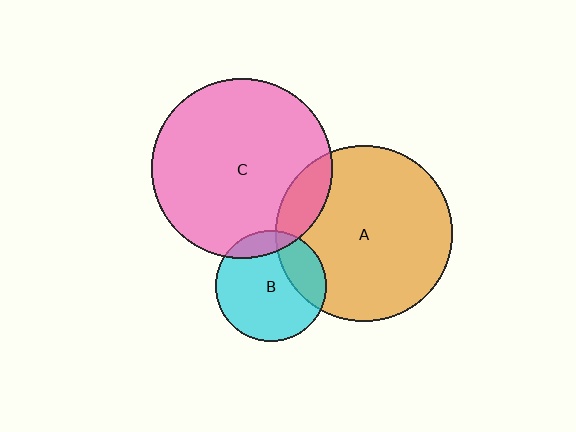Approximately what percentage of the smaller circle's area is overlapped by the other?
Approximately 15%.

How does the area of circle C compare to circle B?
Approximately 2.7 times.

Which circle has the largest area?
Circle C (pink).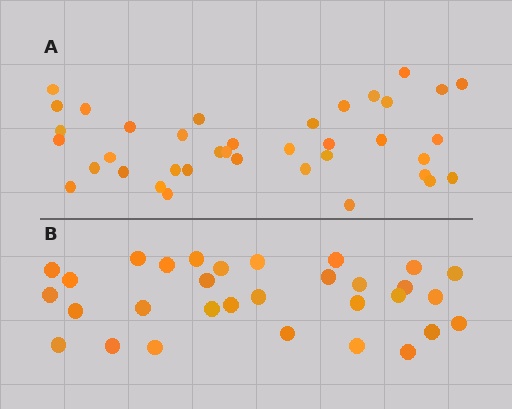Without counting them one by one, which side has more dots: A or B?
Region A (the top region) has more dots.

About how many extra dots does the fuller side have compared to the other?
Region A has roughly 8 or so more dots than region B.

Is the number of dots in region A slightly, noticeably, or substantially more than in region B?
Region A has only slightly more — the two regions are fairly close. The ratio is roughly 1.2 to 1.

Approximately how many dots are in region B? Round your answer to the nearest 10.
About 30 dots. (The exact count is 31, which rounds to 30.)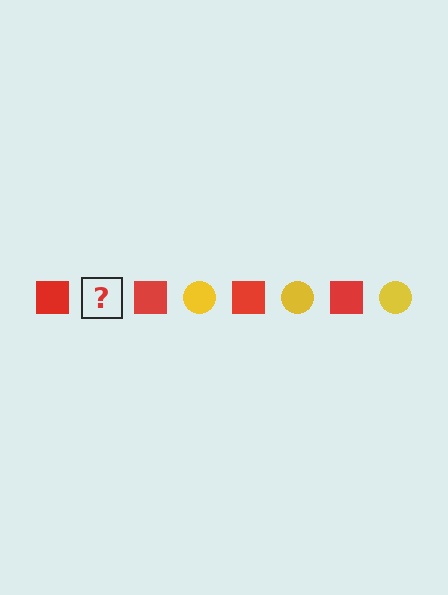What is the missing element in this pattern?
The missing element is a yellow circle.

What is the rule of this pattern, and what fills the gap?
The rule is that the pattern alternates between red square and yellow circle. The gap should be filled with a yellow circle.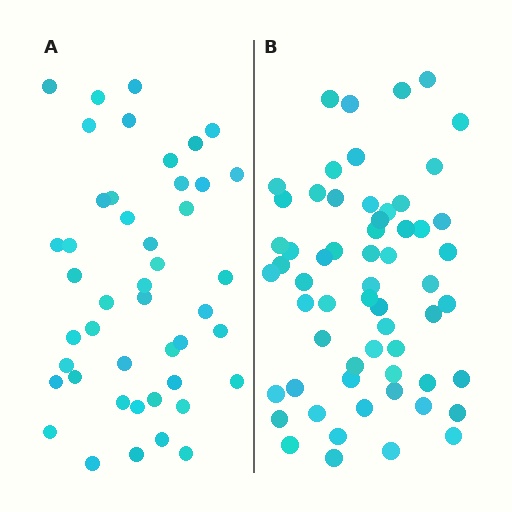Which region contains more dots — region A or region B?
Region B (the right region) has more dots.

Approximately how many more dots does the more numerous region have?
Region B has approximately 15 more dots than region A.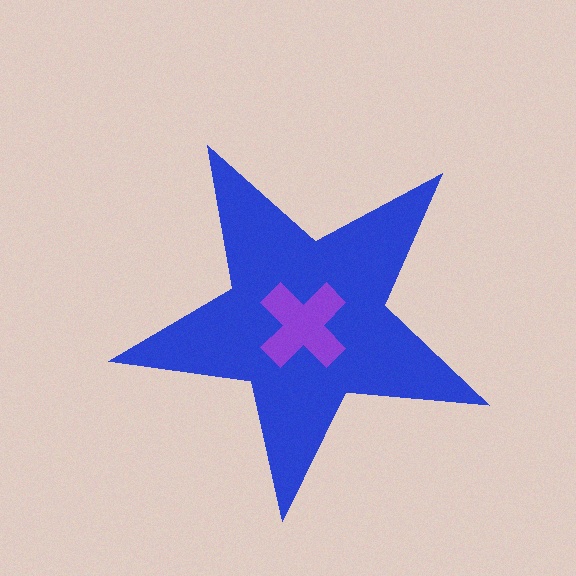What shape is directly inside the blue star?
The purple cross.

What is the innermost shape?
The purple cross.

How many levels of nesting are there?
2.